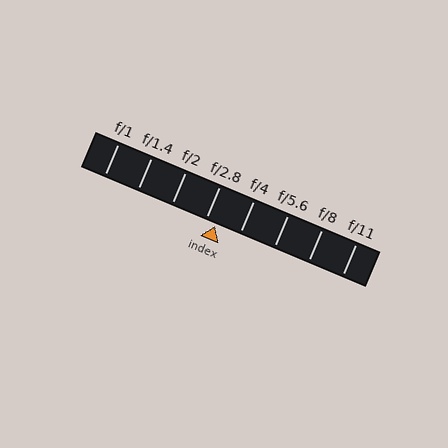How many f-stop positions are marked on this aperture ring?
There are 8 f-stop positions marked.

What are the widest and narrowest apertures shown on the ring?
The widest aperture shown is f/1 and the narrowest is f/11.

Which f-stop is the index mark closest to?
The index mark is closest to f/2.8.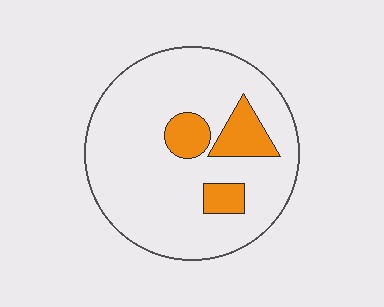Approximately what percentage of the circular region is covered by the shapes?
Approximately 15%.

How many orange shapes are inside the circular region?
3.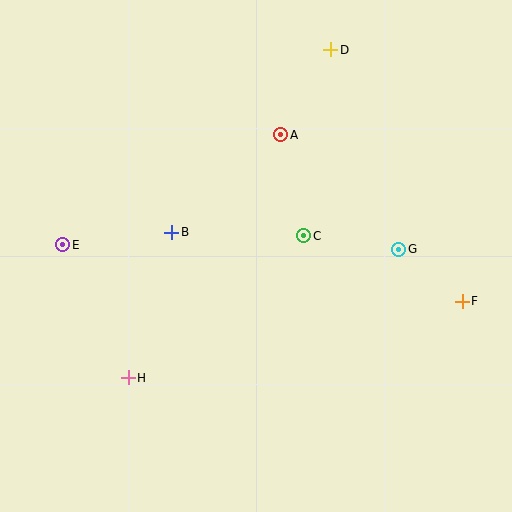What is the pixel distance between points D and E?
The distance between D and E is 332 pixels.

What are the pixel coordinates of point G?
Point G is at (399, 249).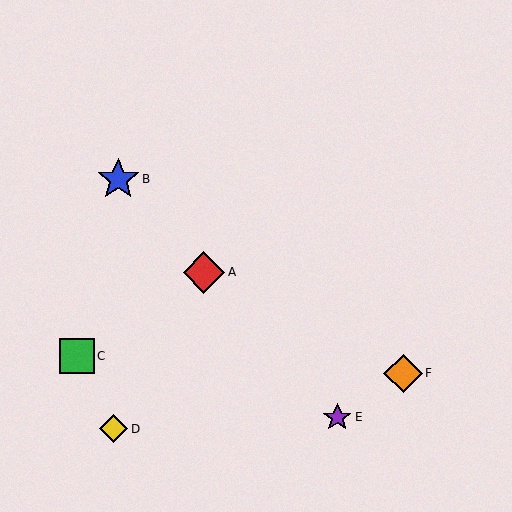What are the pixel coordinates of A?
Object A is at (204, 272).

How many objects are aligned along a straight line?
3 objects (A, B, E) are aligned along a straight line.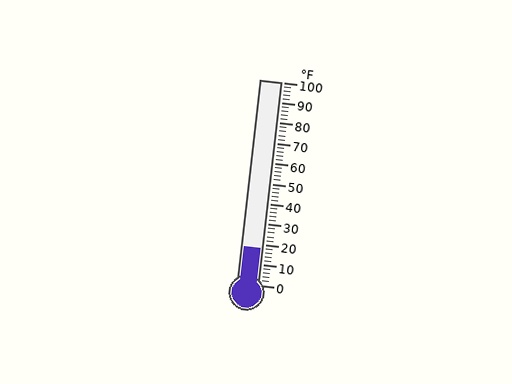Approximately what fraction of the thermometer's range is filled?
The thermometer is filled to approximately 20% of its range.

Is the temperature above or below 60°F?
The temperature is below 60°F.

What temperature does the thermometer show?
The thermometer shows approximately 18°F.